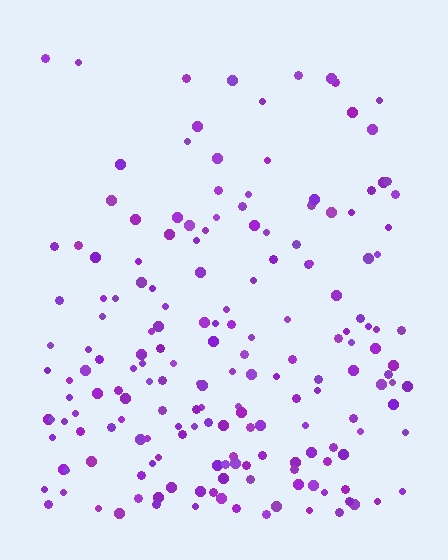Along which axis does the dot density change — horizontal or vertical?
Vertical.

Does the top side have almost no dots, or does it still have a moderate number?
Still a moderate number, just noticeably fewer than the bottom.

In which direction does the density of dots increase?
From top to bottom, with the bottom side densest.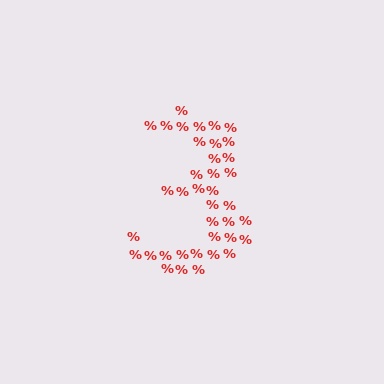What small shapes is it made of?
It is made of small percent signs.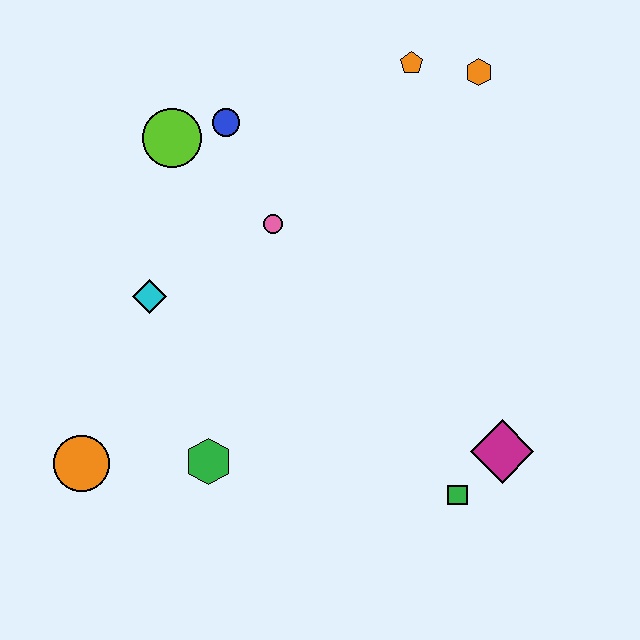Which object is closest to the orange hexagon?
The orange pentagon is closest to the orange hexagon.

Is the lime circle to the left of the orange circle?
No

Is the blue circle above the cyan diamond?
Yes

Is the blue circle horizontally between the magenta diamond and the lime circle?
Yes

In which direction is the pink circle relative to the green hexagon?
The pink circle is above the green hexagon.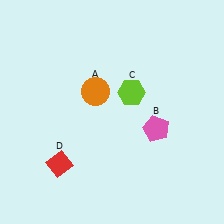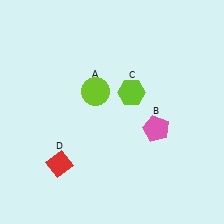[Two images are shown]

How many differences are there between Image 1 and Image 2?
There is 1 difference between the two images.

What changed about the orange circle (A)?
In Image 1, A is orange. In Image 2, it changed to lime.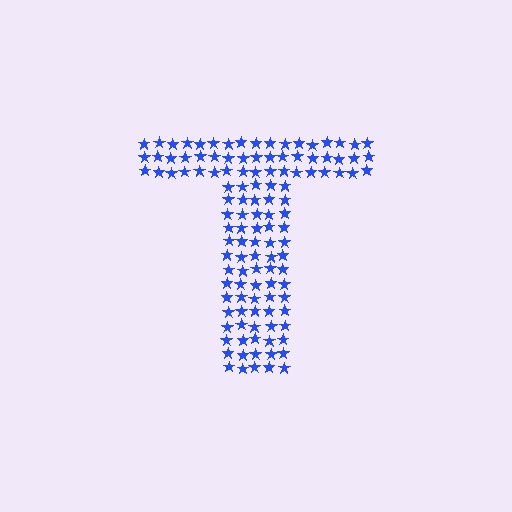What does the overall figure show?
The overall figure shows the letter T.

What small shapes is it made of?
It is made of small stars.